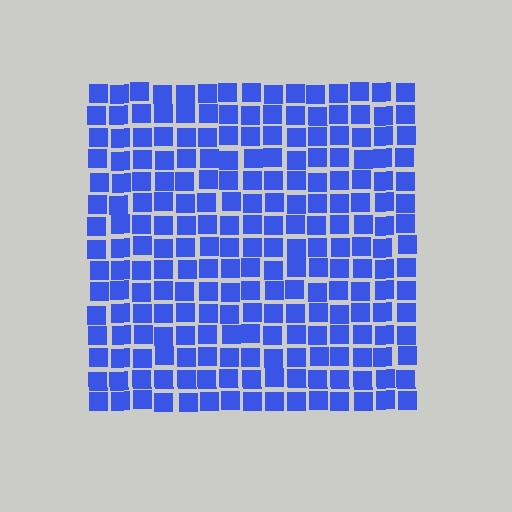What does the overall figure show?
The overall figure shows a square.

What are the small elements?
The small elements are squares.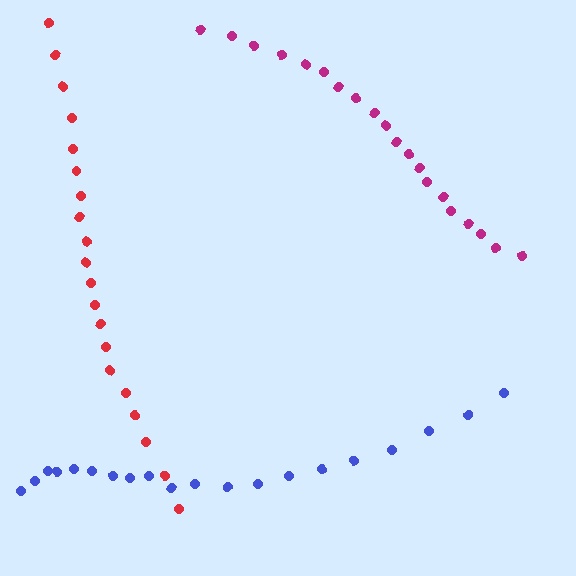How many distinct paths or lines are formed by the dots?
There are 3 distinct paths.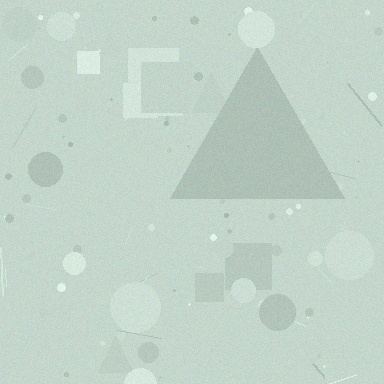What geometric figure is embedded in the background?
A triangle is embedded in the background.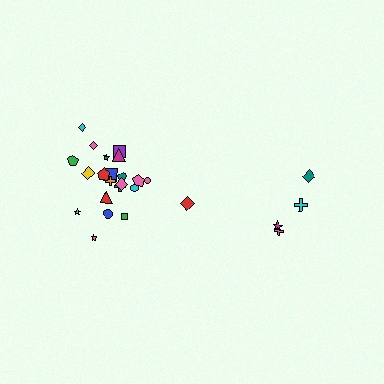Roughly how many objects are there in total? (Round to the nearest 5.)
Roughly 25 objects in total.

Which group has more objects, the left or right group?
The left group.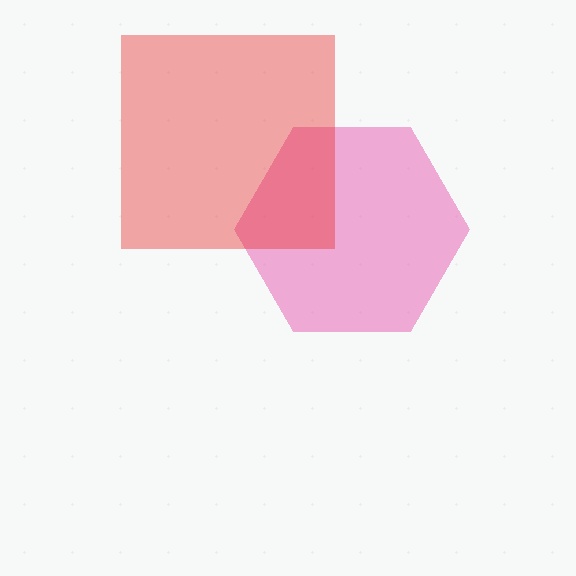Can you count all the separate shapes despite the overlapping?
Yes, there are 2 separate shapes.